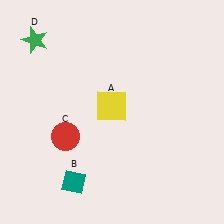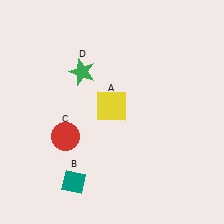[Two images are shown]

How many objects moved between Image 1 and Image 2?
1 object moved between the two images.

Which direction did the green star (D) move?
The green star (D) moved right.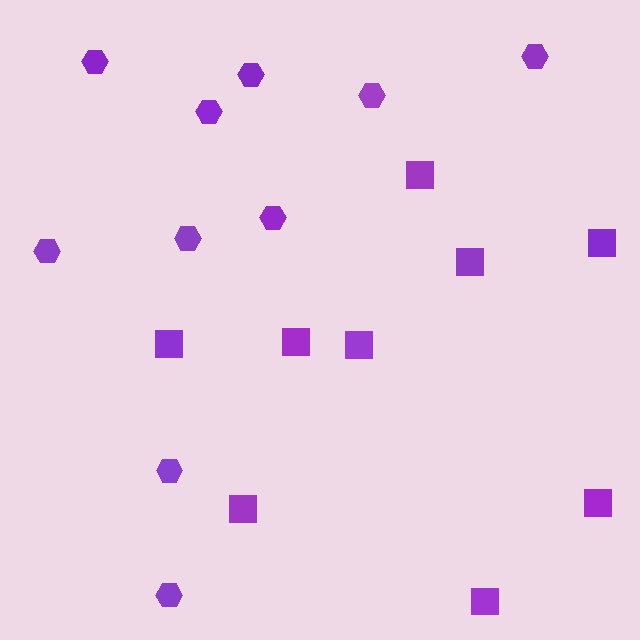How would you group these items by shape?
There are 2 groups: one group of hexagons (10) and one group of squares (9).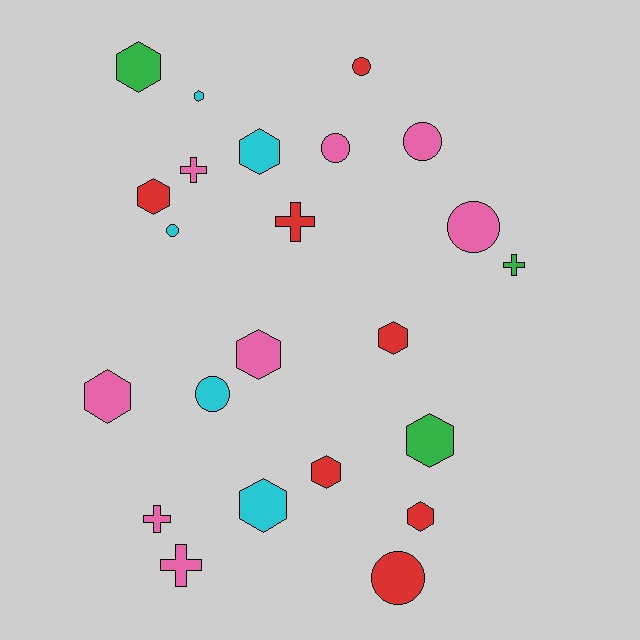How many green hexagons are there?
There are 2 green hexagons.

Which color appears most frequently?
Pink, with 8 objects.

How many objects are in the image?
There are 23 objects.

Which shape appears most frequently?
Hexagon, with 11 objects.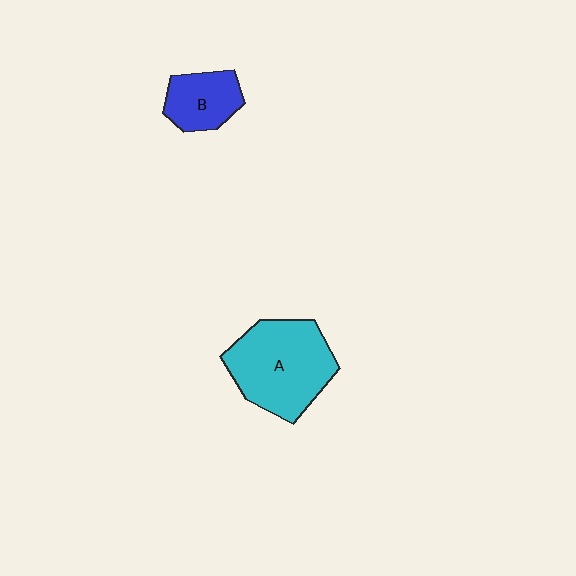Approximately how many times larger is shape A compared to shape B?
Approximately 2.1 times.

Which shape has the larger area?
Shape A (cyan).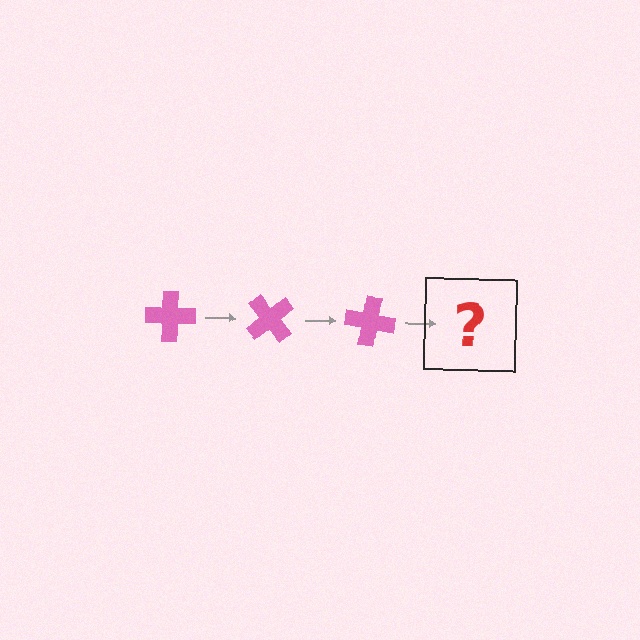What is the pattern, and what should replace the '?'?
The pattern is that the cross rotates 50 degrees each step. The '?' should be a pink cross rotated 150 degrees.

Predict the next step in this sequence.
The next step is a pink cross rotated 150 degrees.